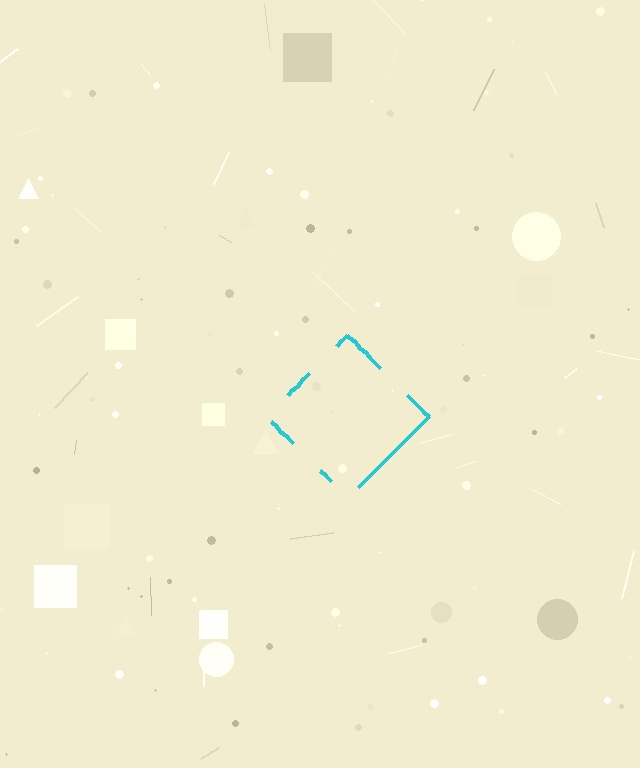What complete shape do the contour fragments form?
The contour fragments form a diamond.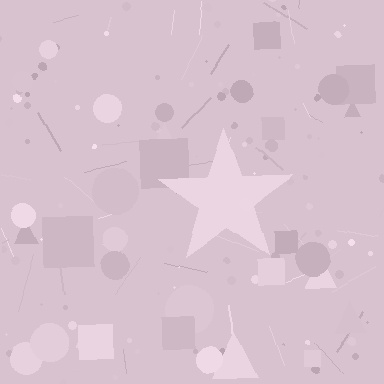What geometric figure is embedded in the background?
A star is embedded in the background.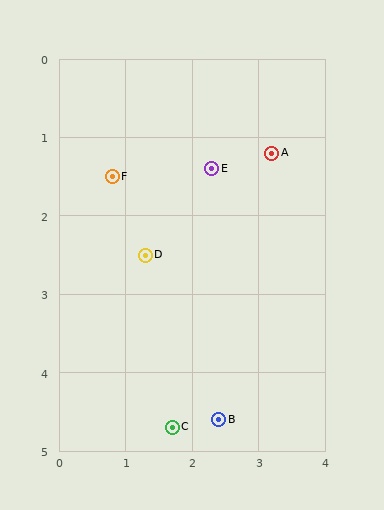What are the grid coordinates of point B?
Point B is at approximately (2.4, 4.6).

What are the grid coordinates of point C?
Point C is at approximately (1.7, 4.7).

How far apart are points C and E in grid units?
Points C and E are about 3.4 grid units apart.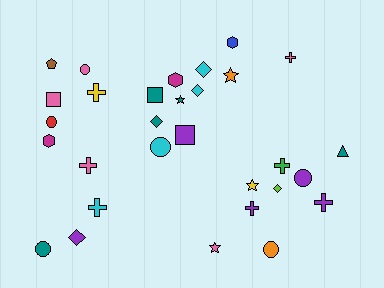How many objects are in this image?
There are 30 objects.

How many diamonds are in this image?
There are 5 diamonds.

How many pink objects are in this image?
There are 5 pink objects.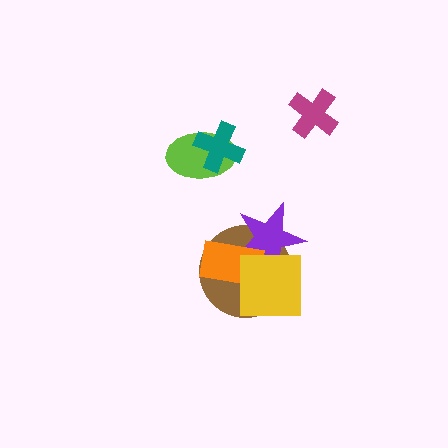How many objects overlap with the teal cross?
1 object overlaps with the teal cross.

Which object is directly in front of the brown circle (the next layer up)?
The purple star is directly in front of the brown circle.